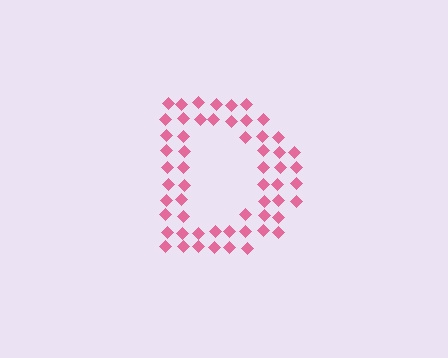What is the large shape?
The large shape is the letter D.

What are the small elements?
The small elements are diamonds.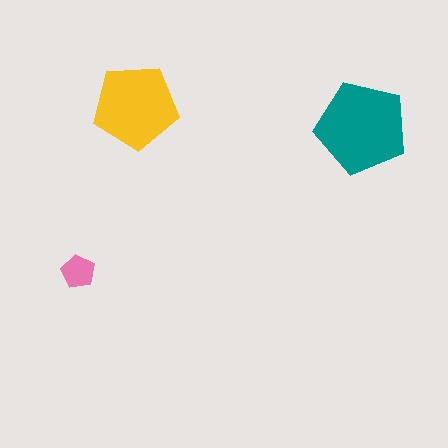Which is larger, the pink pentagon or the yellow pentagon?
The yellow one.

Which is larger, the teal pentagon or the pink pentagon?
The teal one.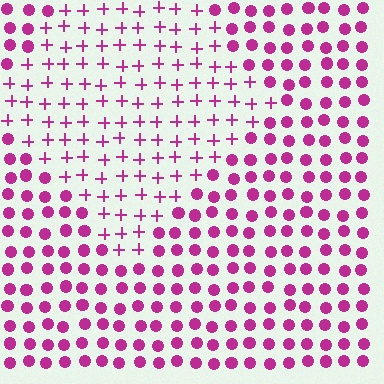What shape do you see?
I see a diamond.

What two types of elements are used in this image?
The image uses plus signs inside the diamond region and circles outside it.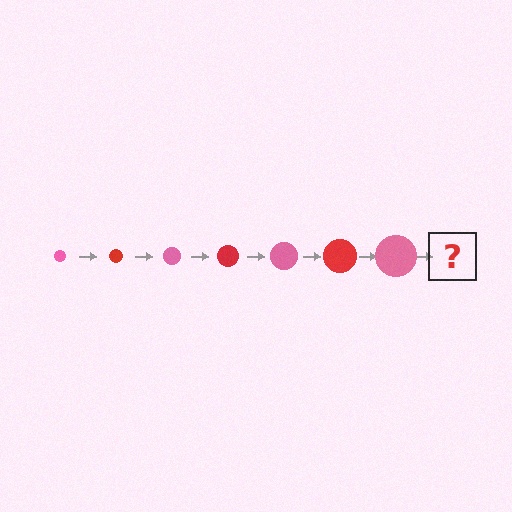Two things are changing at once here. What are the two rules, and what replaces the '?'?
The two rules are that the circle grows larger each step and the color cycles through pink and red. The '?' should be a red circle, larger than the previous one.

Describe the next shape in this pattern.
It should be a red circle, larger than the previous one.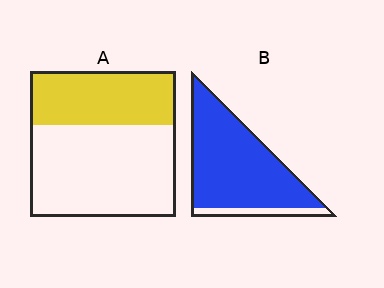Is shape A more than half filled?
No.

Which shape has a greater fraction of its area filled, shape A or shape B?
Shape B.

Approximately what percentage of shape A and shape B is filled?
A is approximately 35% and B is approximately 90%.